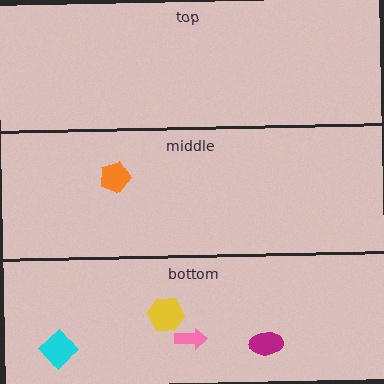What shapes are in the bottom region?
The cyan diamond, the pink arrow, the yellow hexagon, the magenta ellipse.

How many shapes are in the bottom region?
4.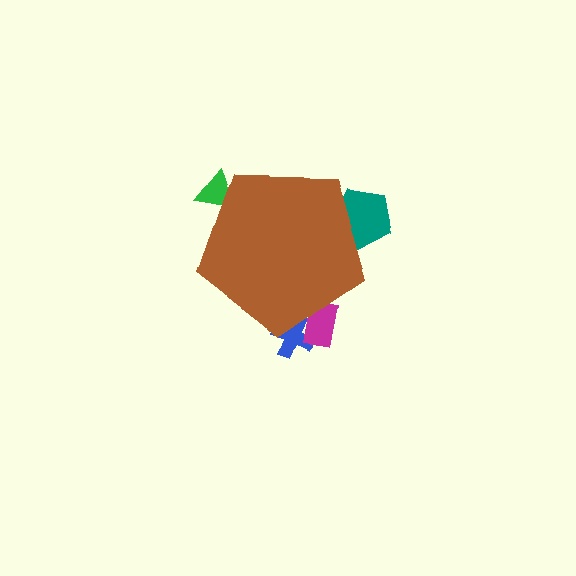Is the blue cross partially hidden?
Yes, the blue cross is partially hidden behind the brown pentagon.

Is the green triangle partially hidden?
Yes, the green triangle is partially hidden behind the brown pentagon.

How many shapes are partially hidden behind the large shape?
4 shapes are partially hidden.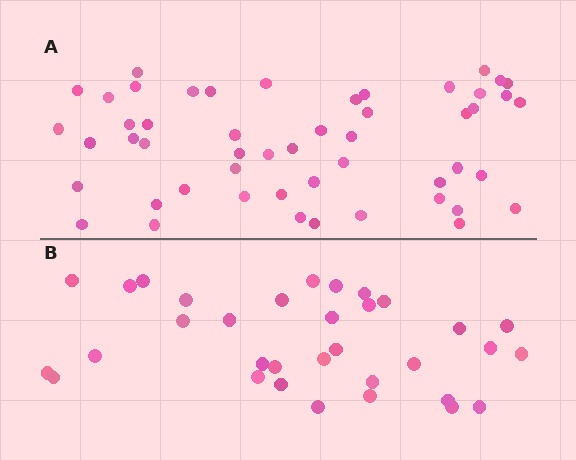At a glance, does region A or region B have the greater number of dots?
Region A (the top region) has more dots.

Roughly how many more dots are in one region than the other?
Region A has approximately 20 more dots than region B.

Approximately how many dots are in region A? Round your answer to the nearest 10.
About 50 dots. (The exact count is 51, which rounds to 50.)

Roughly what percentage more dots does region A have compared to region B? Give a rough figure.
About 55% more.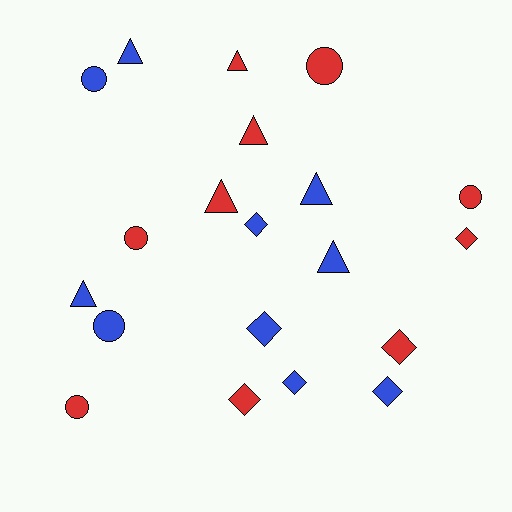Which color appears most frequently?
Blue, with 10 objects.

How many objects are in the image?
There are 20 objects.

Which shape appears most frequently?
Diamond, with 7 objects.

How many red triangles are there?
There are 3 red triangles.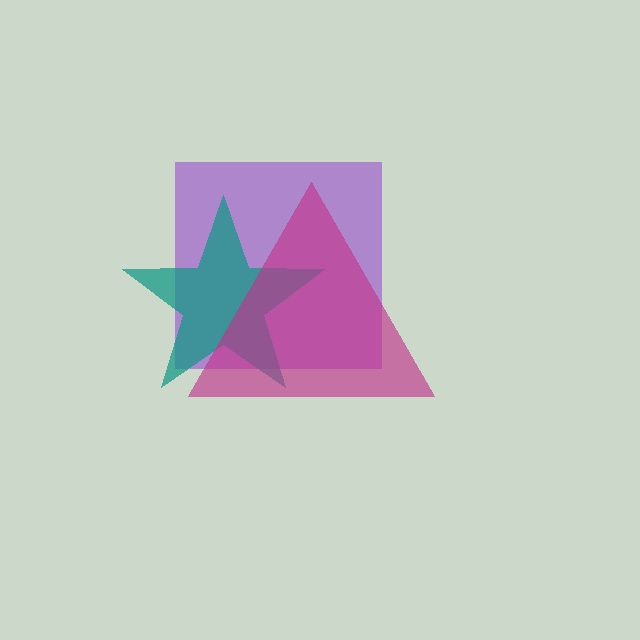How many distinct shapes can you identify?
There are 3 distinct shapes: a purple square, a teal star, a magenta triangle.